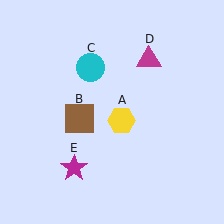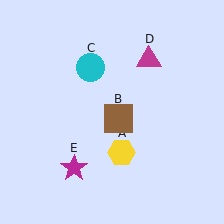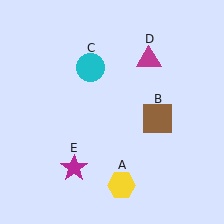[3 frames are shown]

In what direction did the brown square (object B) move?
The brown square (object B) moved right.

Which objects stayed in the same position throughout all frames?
Cyan circle (object C) and magenta triangle (object D) and magenta star (object E) remained stationary.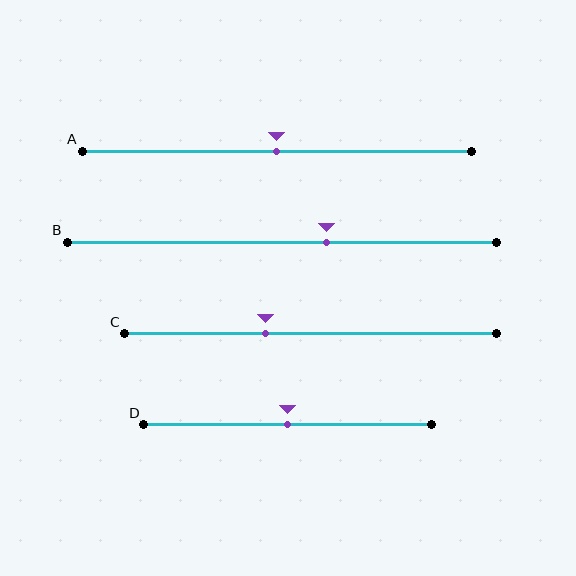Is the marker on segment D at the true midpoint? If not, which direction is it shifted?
Yes, the marker on segment D is at the true midpoint.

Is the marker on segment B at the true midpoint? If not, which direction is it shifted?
No, the marker on segment B is shifted to the right by about 10% of the segment length.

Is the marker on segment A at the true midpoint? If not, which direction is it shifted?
Yes, the marker on segment A is at the true midpoint.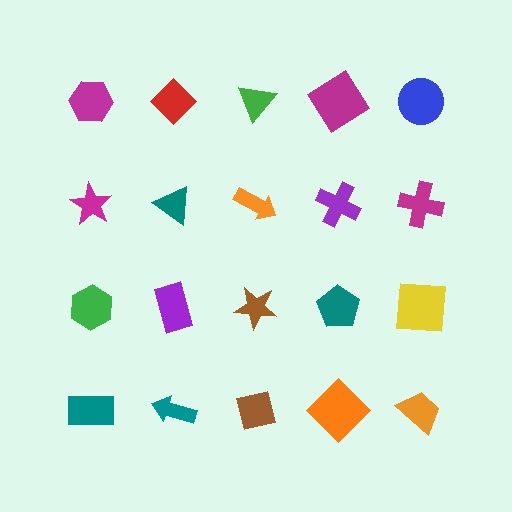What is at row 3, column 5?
A yellow square.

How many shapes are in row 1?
5 shapes.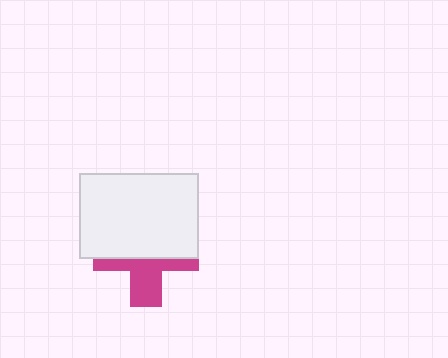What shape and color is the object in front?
The object in front is a white rectangle.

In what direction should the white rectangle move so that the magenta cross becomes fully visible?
The white rectangle should move up. That is the shortest direction to clear the overlap and leave the magenta cross fully visible.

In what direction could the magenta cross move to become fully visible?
The magenta cross could move down. That would shift it out from behind the white rectangle entirely.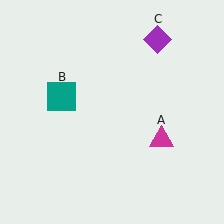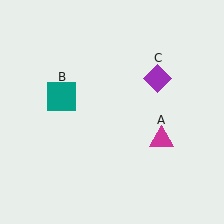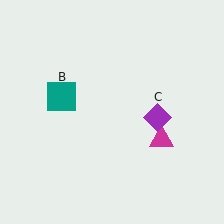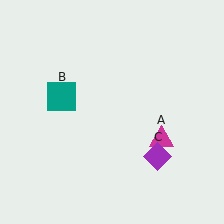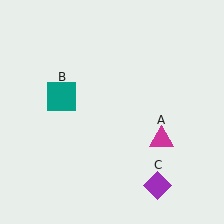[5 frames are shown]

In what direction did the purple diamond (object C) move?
The purple diamond (object C) moved down.